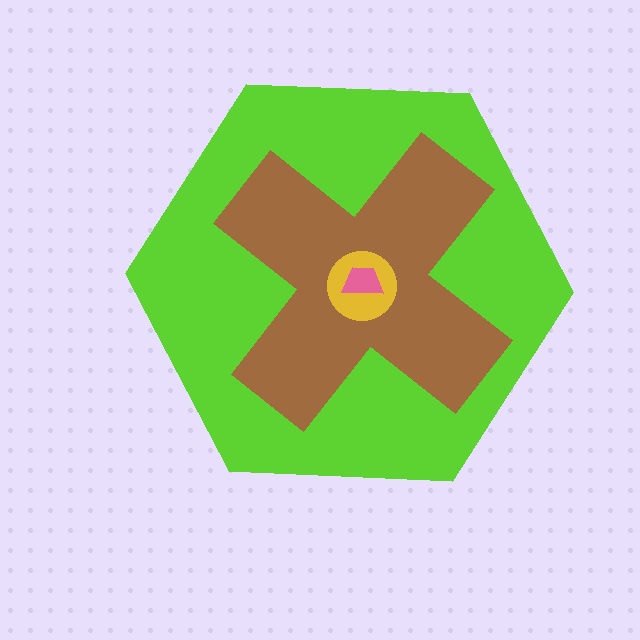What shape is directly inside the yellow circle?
The pink trapezoid.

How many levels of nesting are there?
4.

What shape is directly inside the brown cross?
The yellow circle.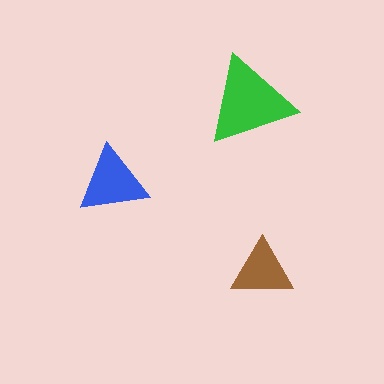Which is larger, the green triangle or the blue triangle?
The green one.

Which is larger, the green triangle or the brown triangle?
The green one.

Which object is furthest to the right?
The brown triangle is rightmost.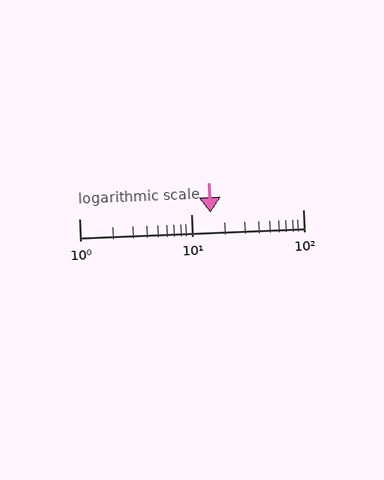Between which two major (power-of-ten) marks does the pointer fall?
The pointer is between 10 and 100.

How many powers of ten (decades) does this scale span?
The scale spans 2 decades, from 1 to 100.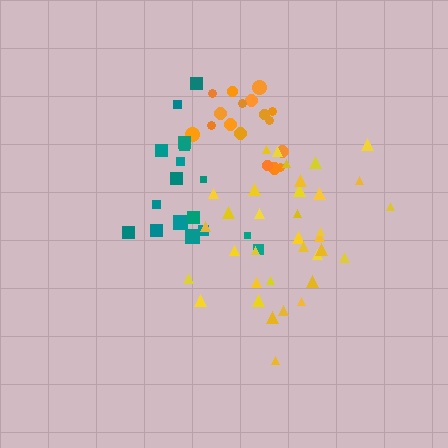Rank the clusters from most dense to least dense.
orange, yellow, teal.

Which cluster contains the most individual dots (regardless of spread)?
Yellow (35).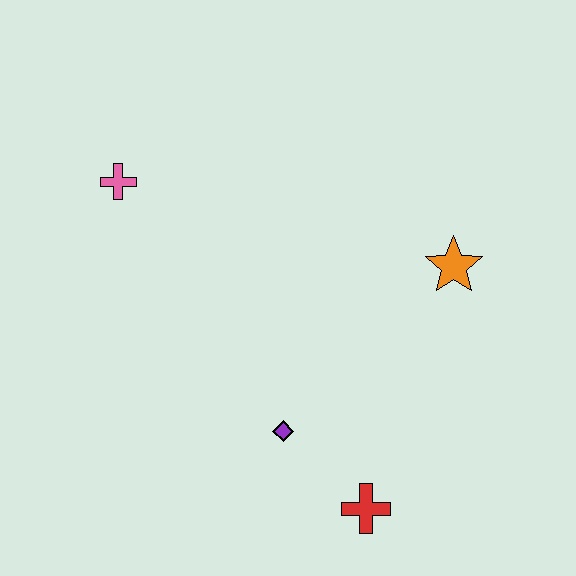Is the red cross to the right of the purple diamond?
Yes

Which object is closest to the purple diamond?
The red cross is closest to the purple diamond.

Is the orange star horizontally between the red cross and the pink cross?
No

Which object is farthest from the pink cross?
The red cross is farthest from the pink cross.